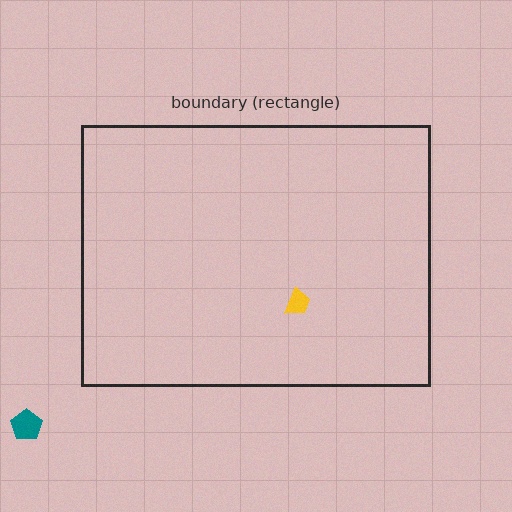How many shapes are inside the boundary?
1 inside, 1 outside.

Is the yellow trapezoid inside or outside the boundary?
Inside.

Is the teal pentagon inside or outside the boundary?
Outside.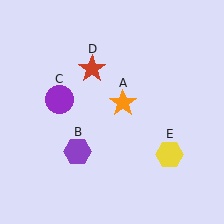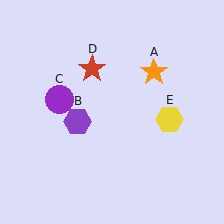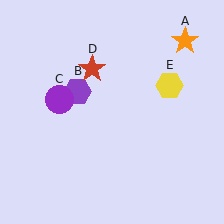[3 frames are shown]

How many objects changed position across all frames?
3 objects changed position: orange star (object A), purple hexagon (object B), yellow hexagon (object E).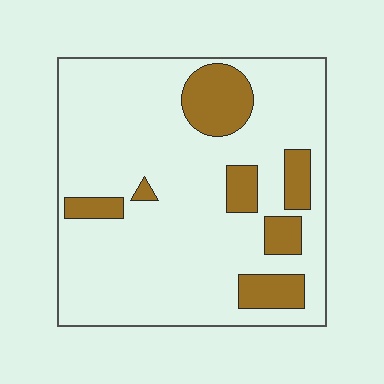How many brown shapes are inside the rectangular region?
7.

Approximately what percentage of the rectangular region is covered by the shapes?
Approximately 20%.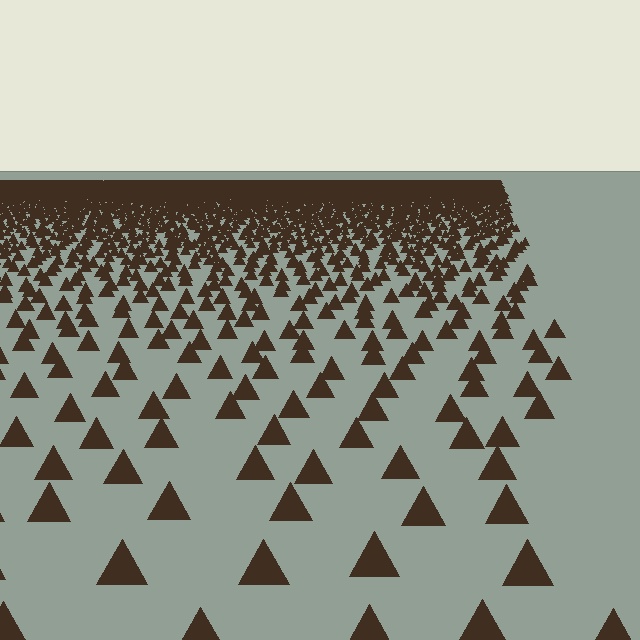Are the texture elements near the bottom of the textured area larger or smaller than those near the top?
Larger. Near the bottom, elements are closer to the viewer and appear at a bigger on-screen size.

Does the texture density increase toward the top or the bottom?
Density increases toward the top.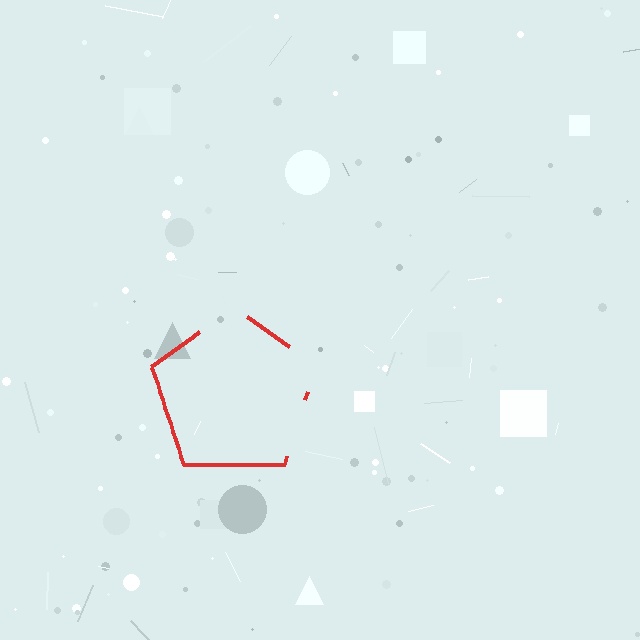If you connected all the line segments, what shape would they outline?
They would outline a pentagon.